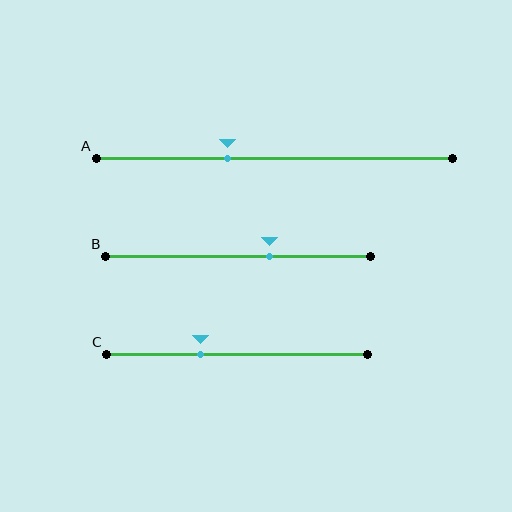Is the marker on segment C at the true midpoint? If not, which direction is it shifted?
No, the marker on segment C is shifted to the left by about 14% of the segment length.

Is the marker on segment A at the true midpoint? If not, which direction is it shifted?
No, the marker on segment A is shifted to the left by about 13% of the segment length.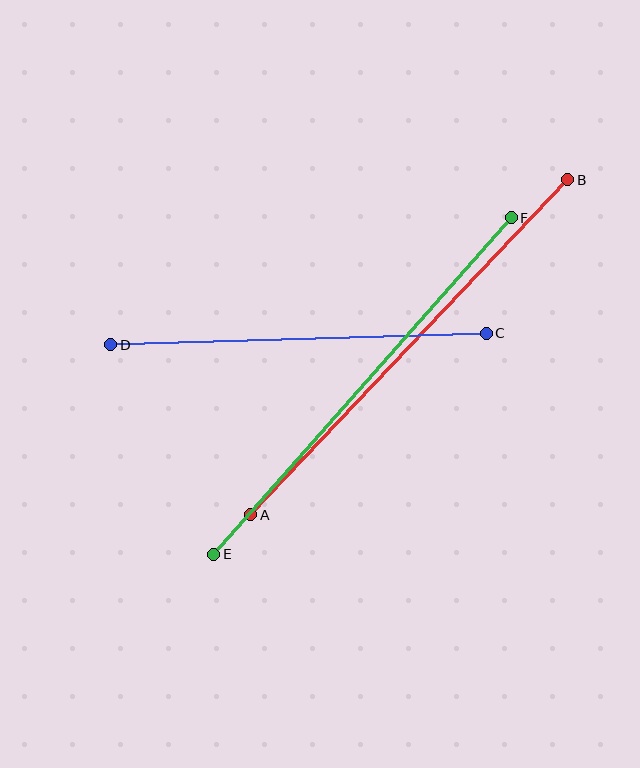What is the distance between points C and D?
The distance is approximately 376 pixels.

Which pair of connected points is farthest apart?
Points A and B are farthest apart.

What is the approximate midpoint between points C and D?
The midpoint is at approximately (298, 339) pixels.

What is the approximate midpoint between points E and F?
The midpoint is at approximately (363, 386) pixels.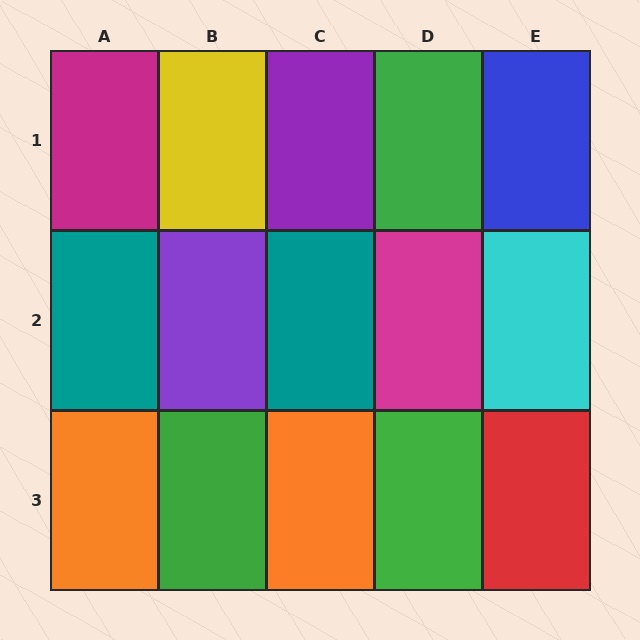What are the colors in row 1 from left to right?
Magenta, yellow, purple, green, blue.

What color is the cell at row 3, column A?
Orange.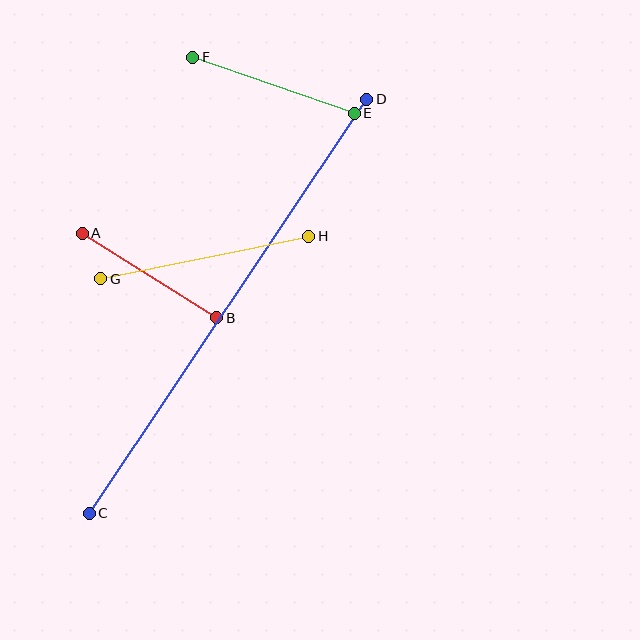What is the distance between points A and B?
The distance is approximately 159 pixels.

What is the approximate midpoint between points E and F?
The midpoint is at approximately (274, 85) pixels.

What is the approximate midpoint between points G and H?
The midpoint is at approximately (205, 258) pixels.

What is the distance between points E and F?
The distance is approximately 171 pixels.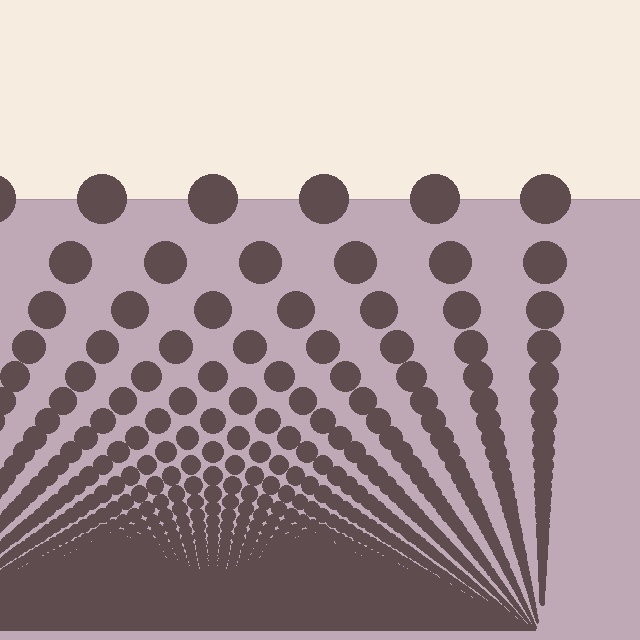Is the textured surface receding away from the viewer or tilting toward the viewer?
The surface appears to tilt toward the viewer. Texture elements get larger and sparser toward the top.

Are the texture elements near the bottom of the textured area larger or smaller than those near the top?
Smaller. The gradient is inverted — elements near the bottom are smaller and denser.